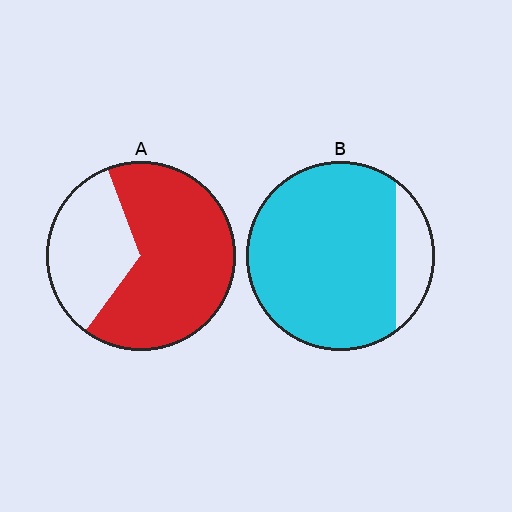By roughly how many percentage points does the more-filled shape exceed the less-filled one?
By roughly 20 percentage points (B over A).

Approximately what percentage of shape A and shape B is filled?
A is approximately 65% and B is approximately 85%.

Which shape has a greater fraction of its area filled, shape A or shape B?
Shape B.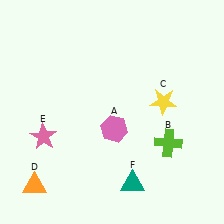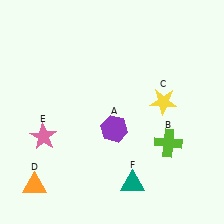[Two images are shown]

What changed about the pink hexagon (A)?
In Image 1, A is pink. In Image 2, it changed to purple.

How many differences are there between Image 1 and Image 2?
There is 1 difference between the two images.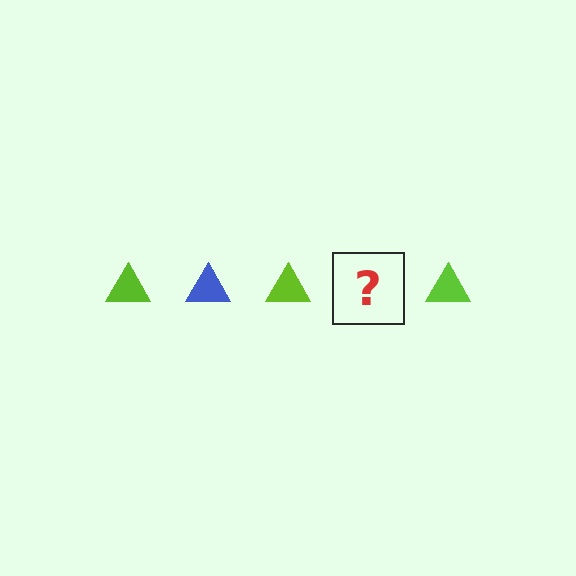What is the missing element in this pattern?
The missing element is a blue triangle.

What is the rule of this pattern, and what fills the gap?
The rule is that the pattern cycles through lime, blue triangles. The gap should be filled with a blue triangle.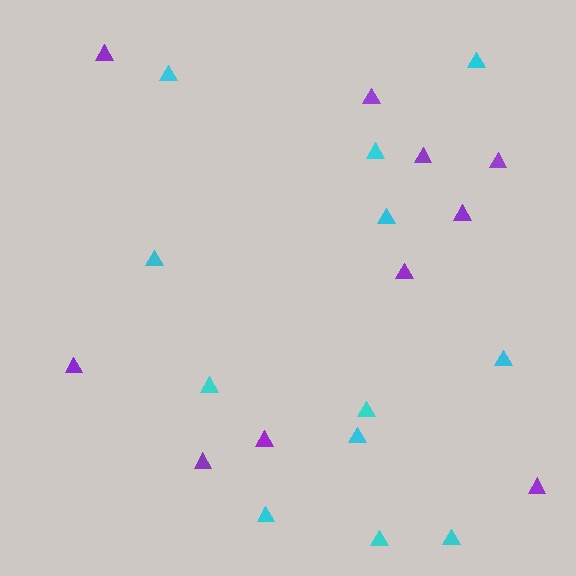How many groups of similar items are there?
There are 2 groups: one group of cyan triangles (12) and one group of purple triangles (10).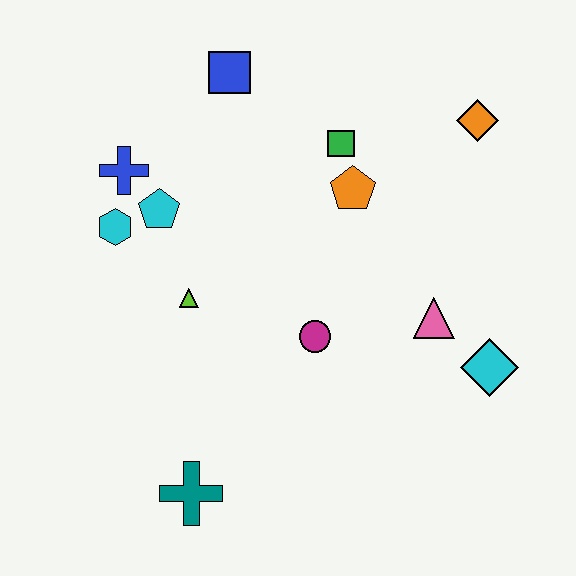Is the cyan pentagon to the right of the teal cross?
No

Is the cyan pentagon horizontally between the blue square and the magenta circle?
No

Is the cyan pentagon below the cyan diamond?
No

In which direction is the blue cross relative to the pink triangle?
The blue cross is to the left of the pink triangle.